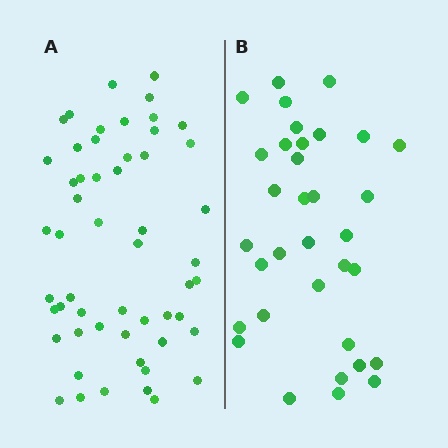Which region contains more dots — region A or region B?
Region A (the left region) has more dots.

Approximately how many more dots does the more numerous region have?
Region A has approximately 20 more dots than region B.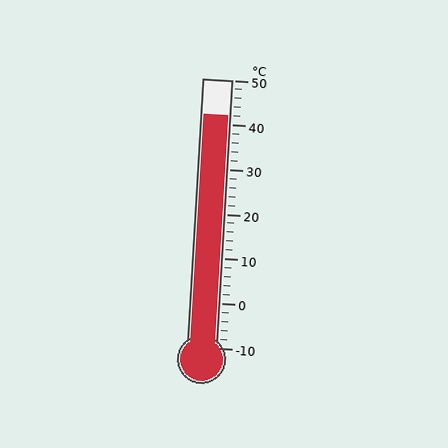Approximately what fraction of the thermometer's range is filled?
The thermometer is filled to approximately 85% of its range.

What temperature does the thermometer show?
The thermometer shows approximately 42°C.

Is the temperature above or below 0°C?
The temperature is above 0°C.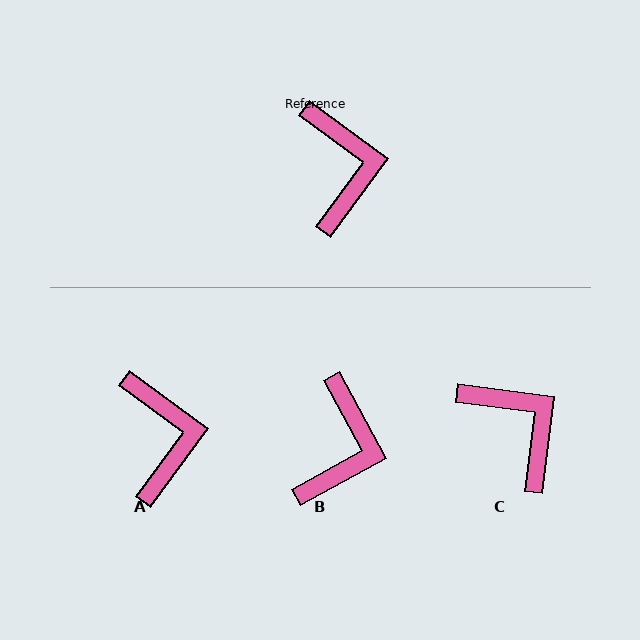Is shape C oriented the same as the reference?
No, it is off by about 29 degrees.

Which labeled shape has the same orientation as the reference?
A.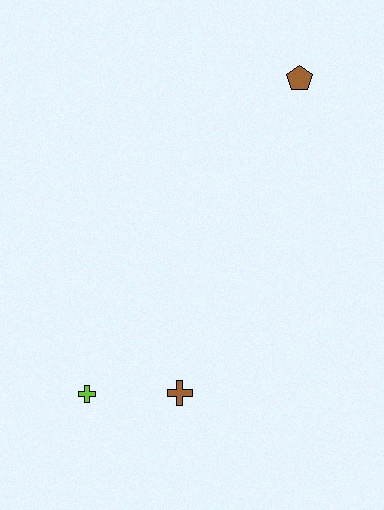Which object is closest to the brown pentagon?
The brown cross is closest to the brown pentagon.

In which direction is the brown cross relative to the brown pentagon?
The brown cross is below the brown pentagon.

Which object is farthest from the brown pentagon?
The lime cross is farthest from the brown pentagon.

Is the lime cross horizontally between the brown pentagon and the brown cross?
No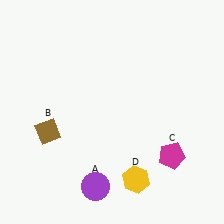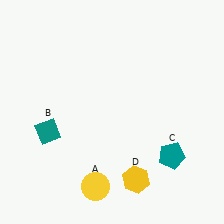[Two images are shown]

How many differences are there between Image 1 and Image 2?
There are 3 differences between the two images.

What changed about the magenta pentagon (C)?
In Image 1, C is magenta. In Image 2, it changed to teal.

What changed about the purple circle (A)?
In Image 1, A is purple. In Image 2, it changed to yellow.